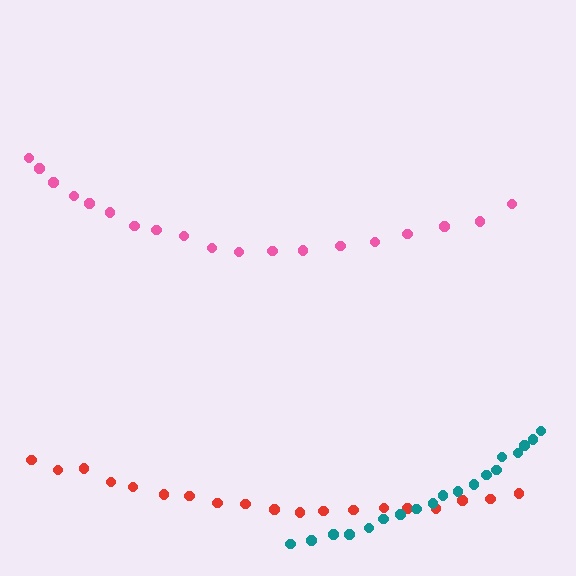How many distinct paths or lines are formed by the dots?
There are 3 distinct paths.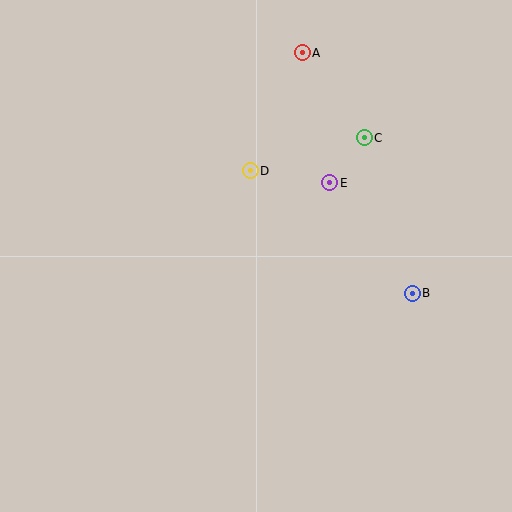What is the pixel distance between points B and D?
The distance between B and D is 203 pixels.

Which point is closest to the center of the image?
Point D at (250, 171) is closest to the center.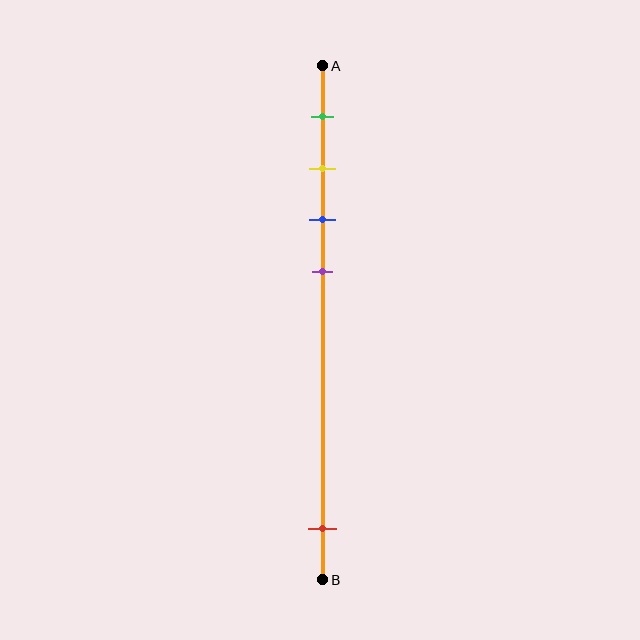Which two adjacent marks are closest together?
The yellow and blue marks are the closest adjacent pair.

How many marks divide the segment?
There are 5 marks dividing the segment.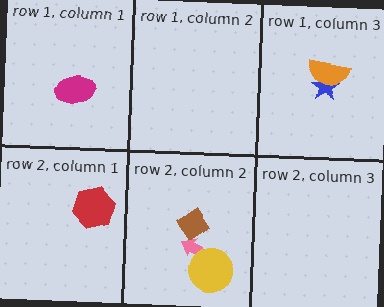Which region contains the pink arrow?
The row 2, column 2 region.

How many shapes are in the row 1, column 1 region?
1.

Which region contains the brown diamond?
The row 2, column 2 region.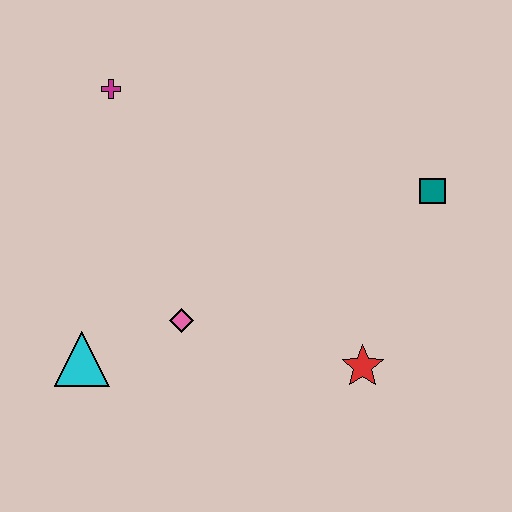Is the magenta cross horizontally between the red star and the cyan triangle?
Yes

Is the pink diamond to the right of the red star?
No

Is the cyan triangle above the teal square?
No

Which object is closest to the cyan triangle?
The pink diamond is closest to the cyan triangle.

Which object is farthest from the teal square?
The cyan triangle is farthest from the teal square.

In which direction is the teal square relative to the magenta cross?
The teal square is to the right of the magenta cross.